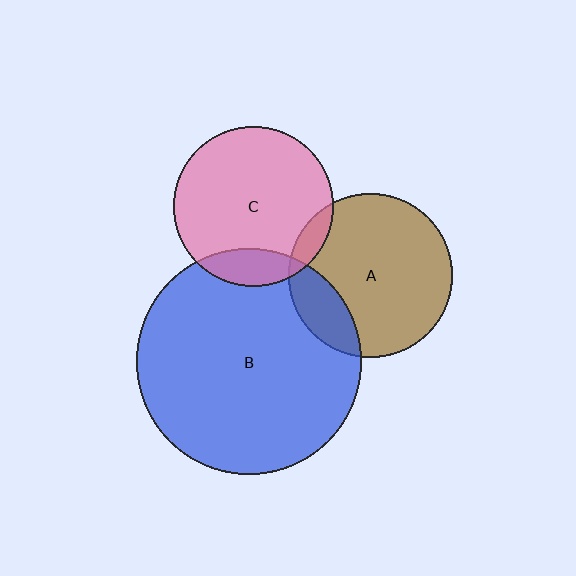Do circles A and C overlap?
Yes.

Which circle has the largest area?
Circle B (blue).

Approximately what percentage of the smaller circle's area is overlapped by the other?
Approximately 10%.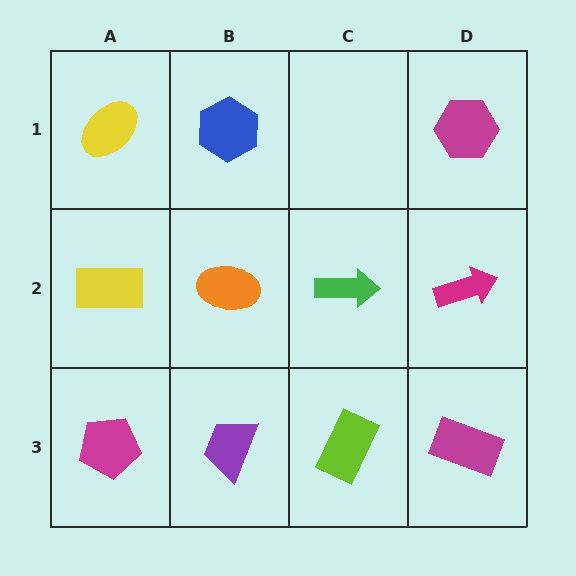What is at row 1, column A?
A yellow ellipse.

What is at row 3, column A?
A magenta pentagon.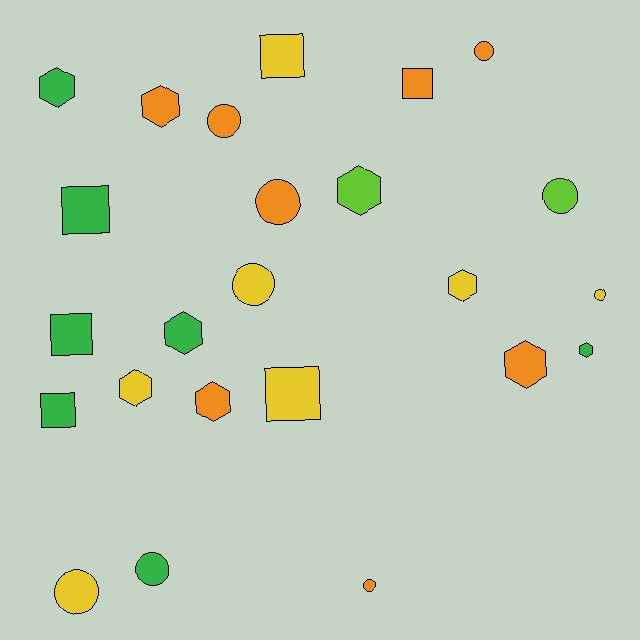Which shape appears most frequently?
Circle, with 9 objects.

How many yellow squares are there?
There are 2 yellow squares.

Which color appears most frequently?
Orange, with 8 objects.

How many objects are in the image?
There are 24 objects.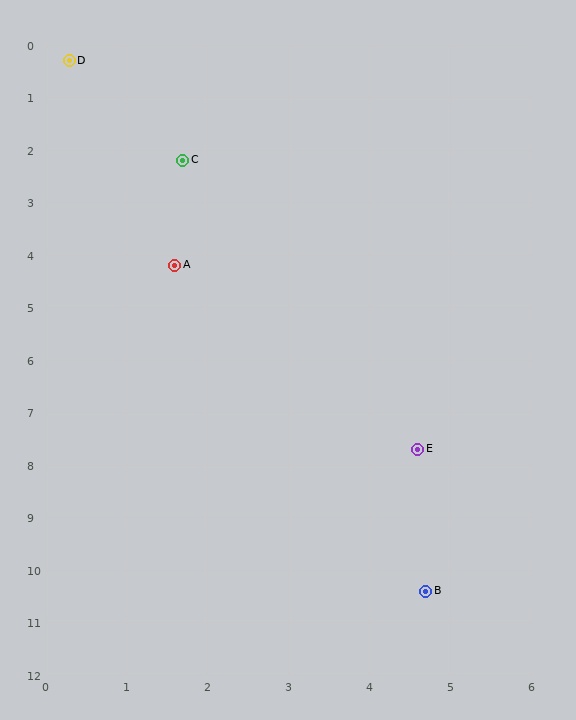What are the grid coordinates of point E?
Point E is at approximately (4.6, 7.7).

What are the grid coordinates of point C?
Point C is at approximately (1.7, 2.2).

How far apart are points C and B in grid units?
Points C and B are about 8.7 grid units apart.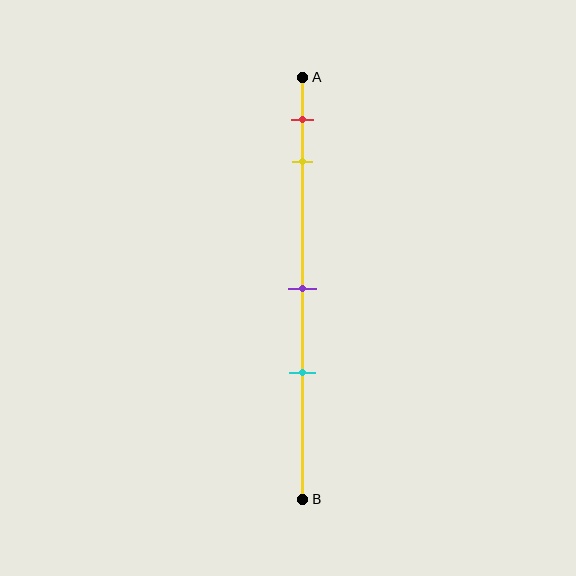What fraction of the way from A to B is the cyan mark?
The cyan mark is approximately 70% (0.7) of the way from A to B.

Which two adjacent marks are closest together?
The red and yellow marks are the closest adjacent pair.